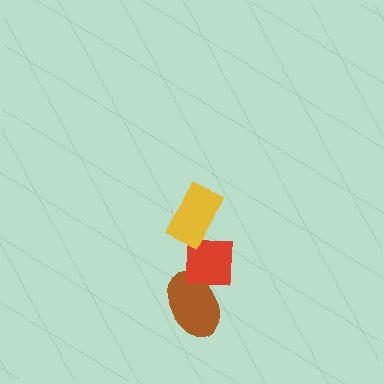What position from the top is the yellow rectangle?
The yellow rectangle is 1st from the top.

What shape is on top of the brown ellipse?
The red square is on top of the brown ellipse.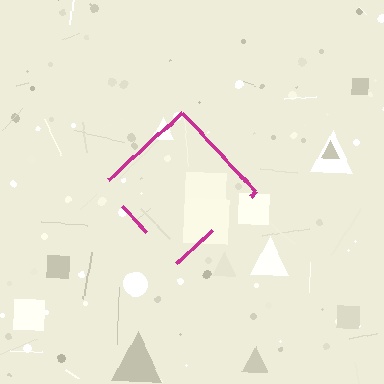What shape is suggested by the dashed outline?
The dashed outline suggests a diamond.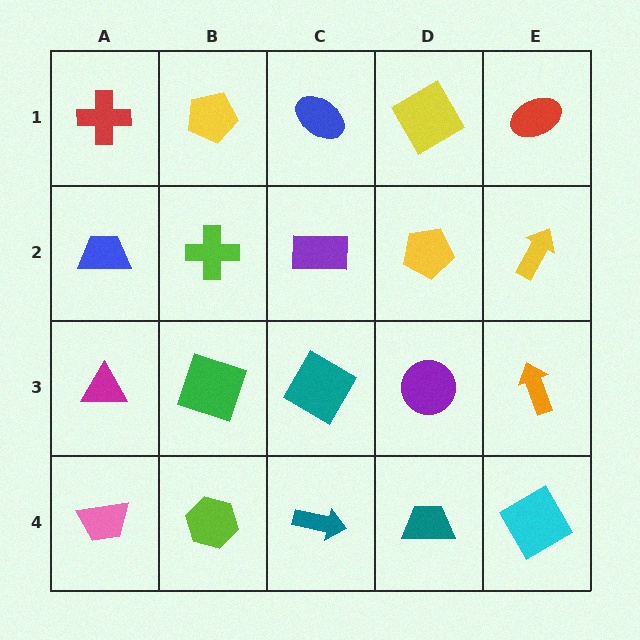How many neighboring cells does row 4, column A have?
2.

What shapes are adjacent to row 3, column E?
A yellow arrow (row 2, column E), a cyan diamond (row 4, column E), a purple circle (row 3, column D).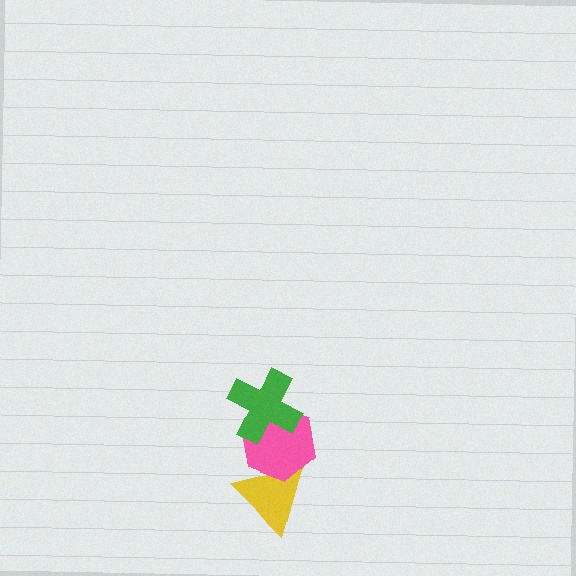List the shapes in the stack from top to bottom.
From top to bottom: the green cross, the pink hexagon, the yellow triangle.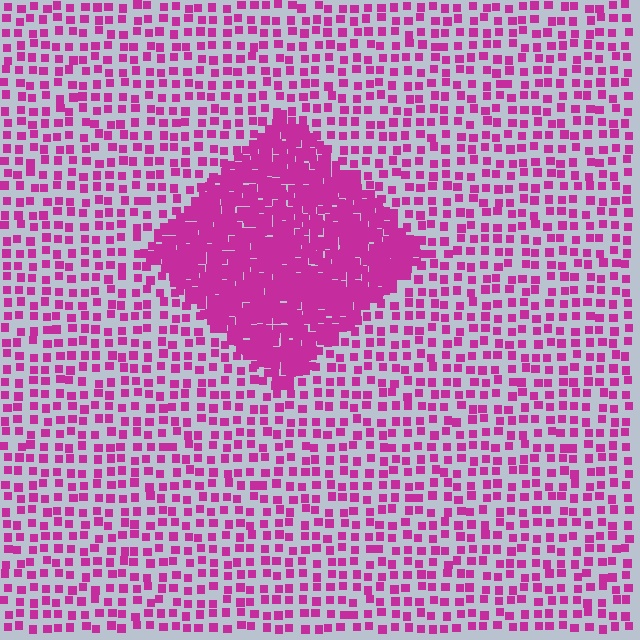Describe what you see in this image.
The image contains small magenta elements arranged at two different densities. A diamond-shaped region is visible where the elements are more densely packed than the surrounding area.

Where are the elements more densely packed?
The elements are more densely packed inside the diamond boundary.